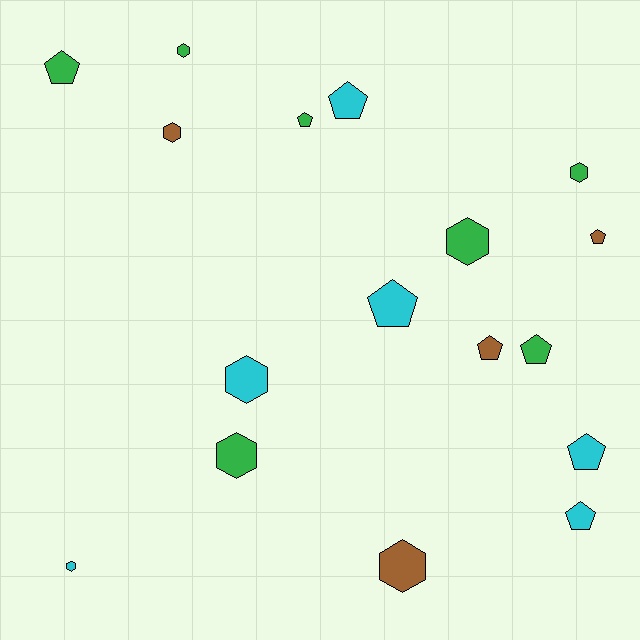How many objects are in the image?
There are 17 objects.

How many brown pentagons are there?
There are 2 brown pentagons.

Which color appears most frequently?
Green, with 7 objects.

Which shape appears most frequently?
Pentagon, with 9 objects.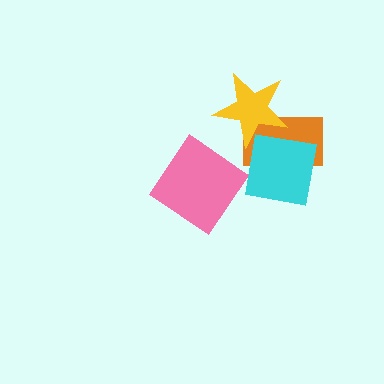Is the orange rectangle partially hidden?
Yes, it is partially covered by another shape.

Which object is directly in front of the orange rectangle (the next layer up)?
The yellow star is directly in front of the orange rectangle.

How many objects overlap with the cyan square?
1 object overlaps with the cyan square.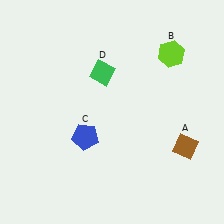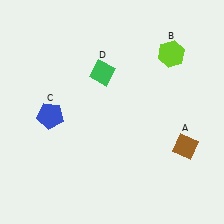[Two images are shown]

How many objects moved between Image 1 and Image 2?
1 object moved between the two images.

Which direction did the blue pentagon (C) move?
The blue pentagon (C) moved left.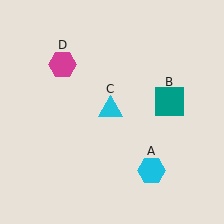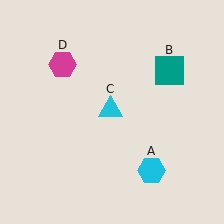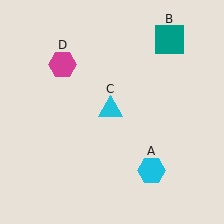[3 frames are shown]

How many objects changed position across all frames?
1 object changed position: teal square (object B).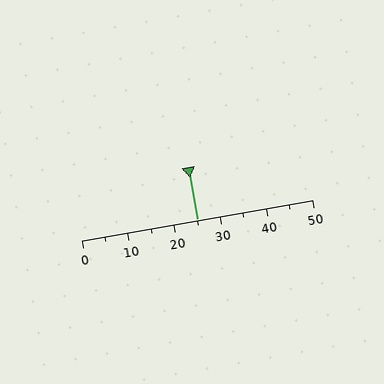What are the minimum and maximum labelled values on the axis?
The axis runs from 0 to 50.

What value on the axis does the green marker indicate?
The marker indicates approximately 25.